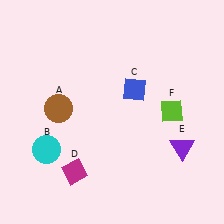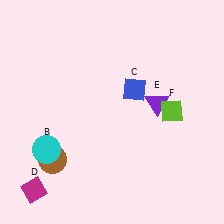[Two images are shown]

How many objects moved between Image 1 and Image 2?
3 objects moved between the two images.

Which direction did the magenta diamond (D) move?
The magenta diamond (D) moved left.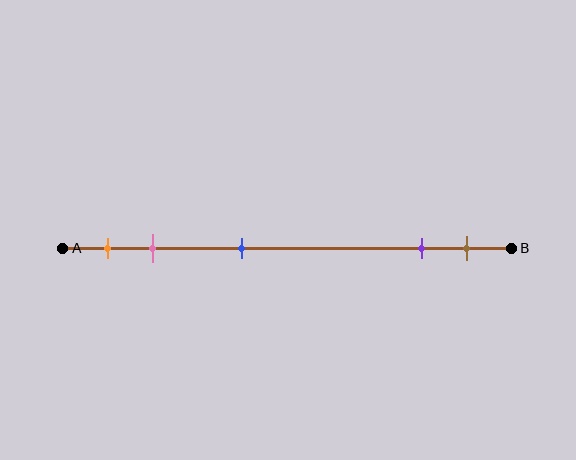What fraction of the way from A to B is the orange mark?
The orange mark is approximately 10% (0.1) of the way from A to B.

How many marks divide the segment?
There are 5 marks dividing the segment.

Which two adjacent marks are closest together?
The purple and brown marks are the closest adjacent pair.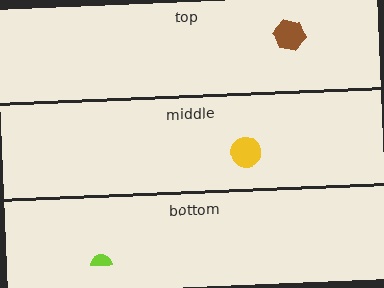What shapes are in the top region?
The brown hexagon.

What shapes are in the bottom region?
The lime semicircle.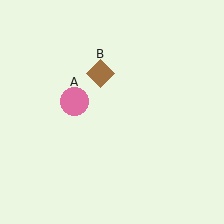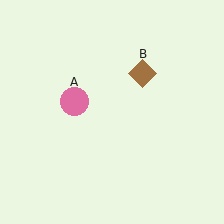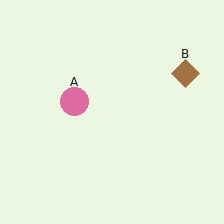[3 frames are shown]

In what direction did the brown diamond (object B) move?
The brown diamond (object B) moved right.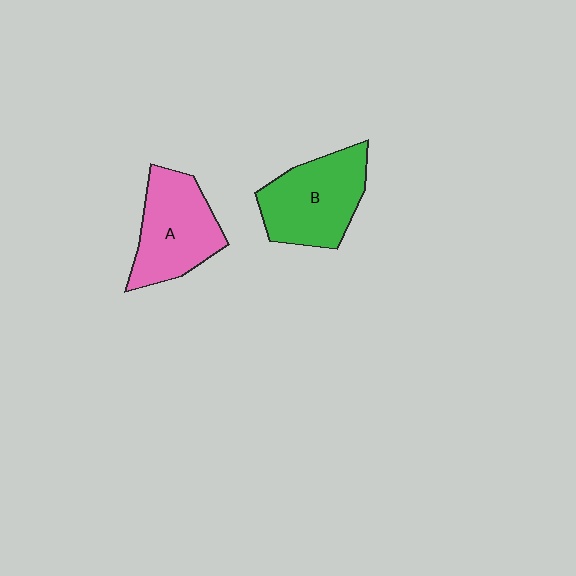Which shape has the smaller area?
Shape A (pink).